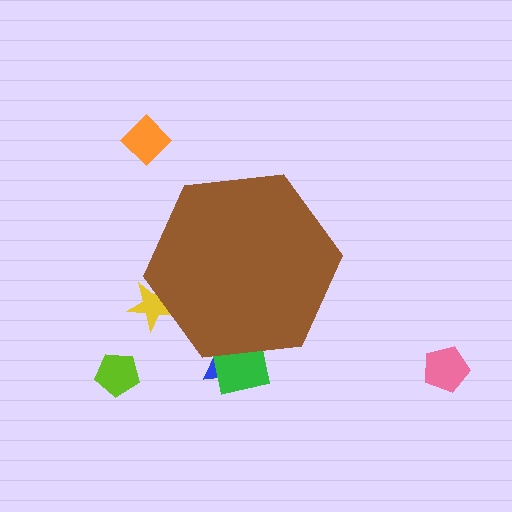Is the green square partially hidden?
Yes, the green square is partially hidden behind the brown hexagon.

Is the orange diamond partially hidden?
No, the orange diamond is fully visible.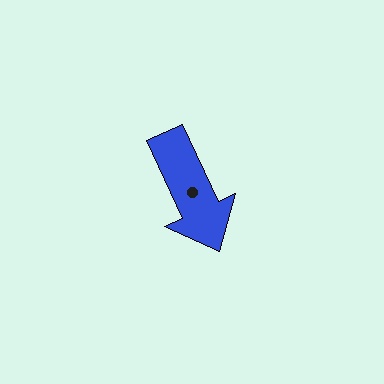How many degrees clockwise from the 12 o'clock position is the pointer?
Approximately 155 degrees.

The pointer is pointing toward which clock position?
Roughly 5 o'clock.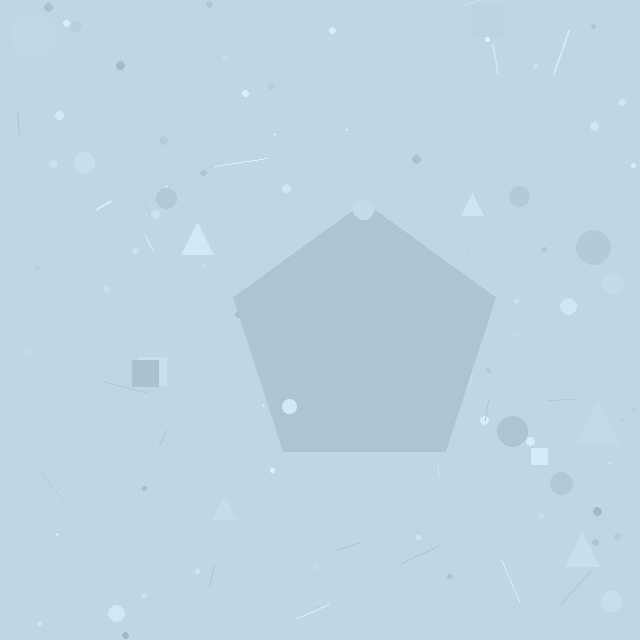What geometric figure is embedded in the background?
A pentagon is embedded in the background.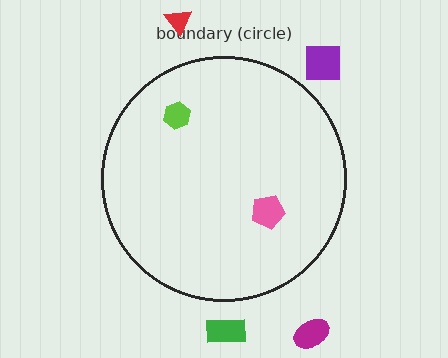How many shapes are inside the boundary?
2 inside, 4 outside.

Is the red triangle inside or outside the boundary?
Outside.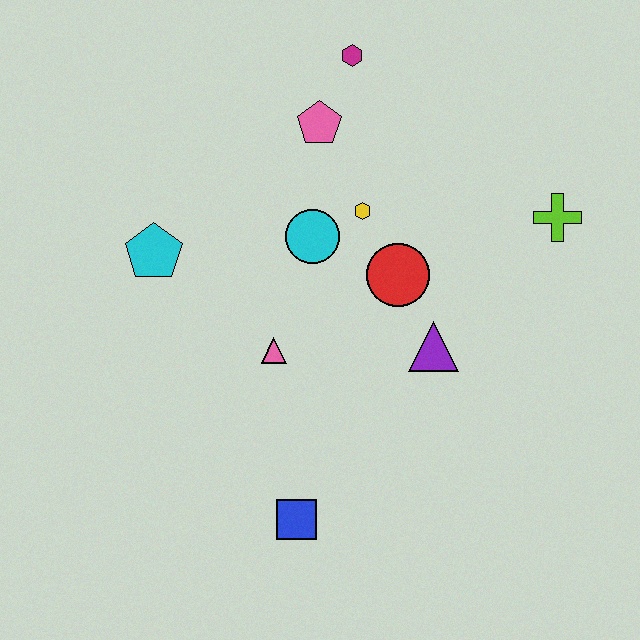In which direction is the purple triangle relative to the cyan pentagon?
The purple triangle is to the right of the cyan pentagon.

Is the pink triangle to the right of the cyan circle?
No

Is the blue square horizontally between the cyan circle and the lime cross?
No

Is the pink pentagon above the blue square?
Yes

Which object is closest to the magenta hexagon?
The pink pentagon is closest to the magenta hexagon.